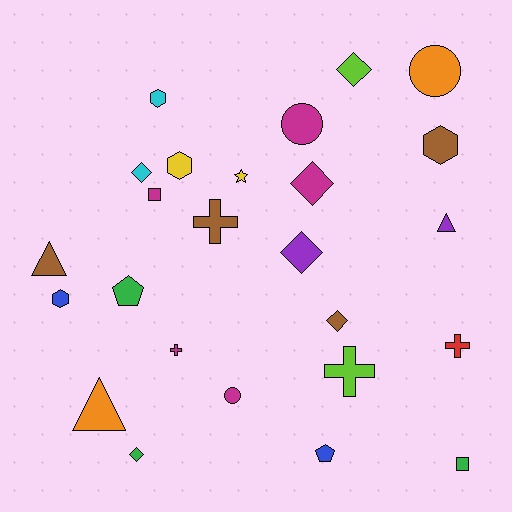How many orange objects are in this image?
There are 2 orange objects.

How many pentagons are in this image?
There are 2 pentagons.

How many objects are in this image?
There are 25 objects.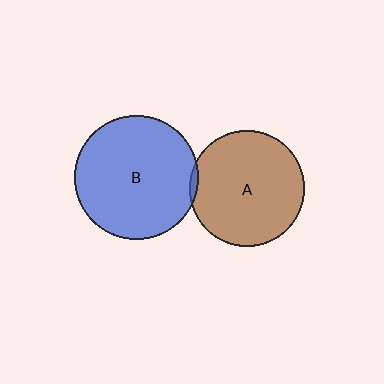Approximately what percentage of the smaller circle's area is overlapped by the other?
Approximately 5%.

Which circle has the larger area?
Circle B (blue).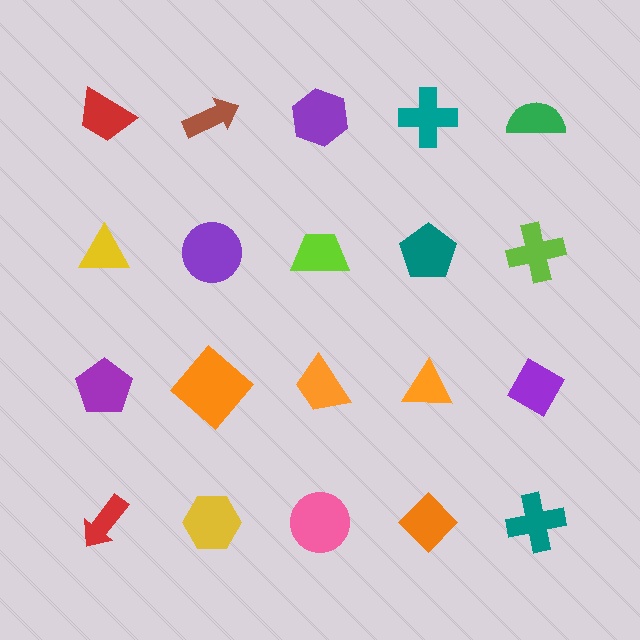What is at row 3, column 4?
An orange triangle.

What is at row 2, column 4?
A teal pentagon.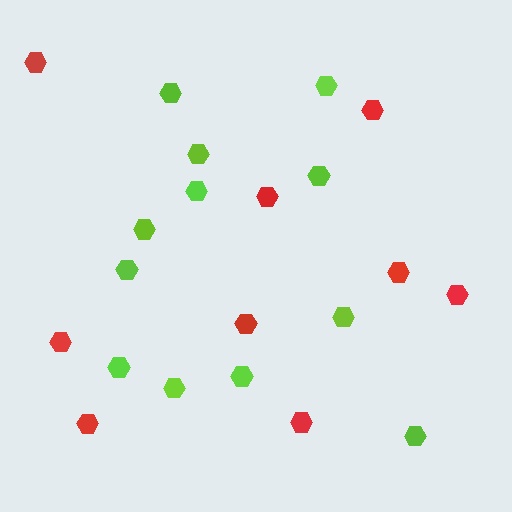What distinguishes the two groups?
There are 2 groups: one group of red hexagons (9) and one group of lime hexagons (12).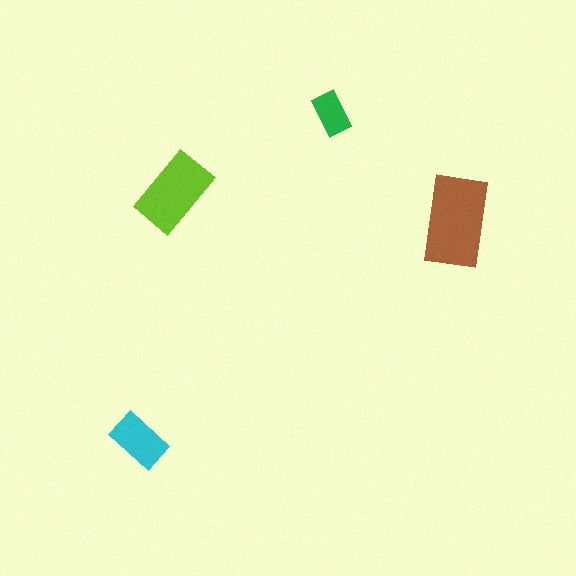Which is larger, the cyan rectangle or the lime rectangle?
The lime one.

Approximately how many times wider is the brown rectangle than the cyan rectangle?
About 1.5 times wider.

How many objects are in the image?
There are 4 objects in the image.